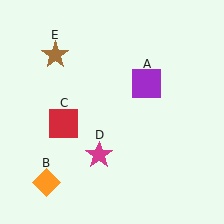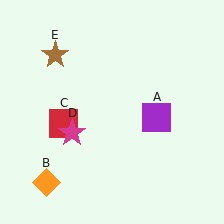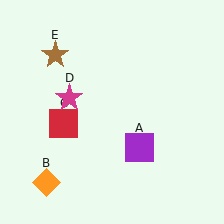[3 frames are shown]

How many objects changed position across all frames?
2 objects changed position: purple square (object A), magenta star (object D).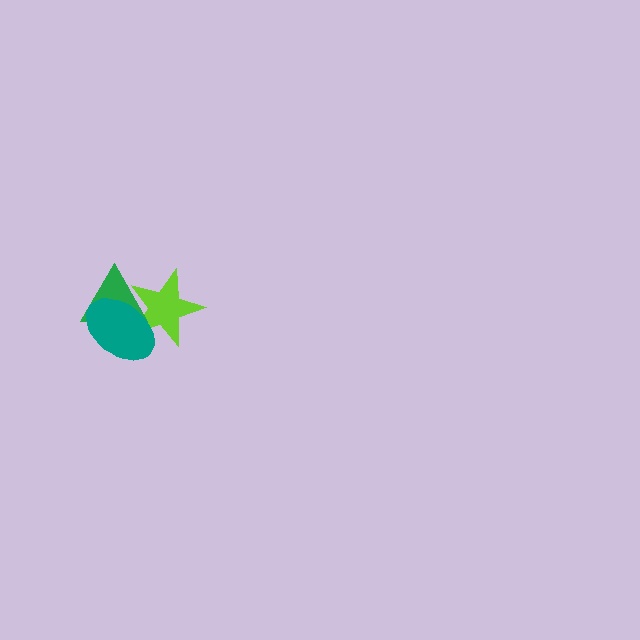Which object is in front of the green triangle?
The teal ellipse is in front of the green triangle.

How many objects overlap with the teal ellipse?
2 objects overlap with the teal ellipse.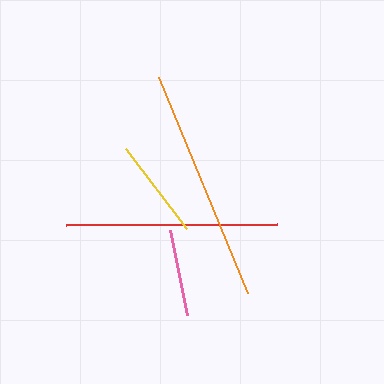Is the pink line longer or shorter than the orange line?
The orange line is longer than the pink line.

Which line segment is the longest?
The orange line is the longest at approximately 234 pixels.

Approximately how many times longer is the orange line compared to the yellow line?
The orange line is approximately 2.3 times the length of the yellow line.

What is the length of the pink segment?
The pink segment is approximately 87 pixels long.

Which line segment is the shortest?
The pink line is the shortest at approximately 87 pixels.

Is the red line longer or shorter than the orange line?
The orange line is longer than the red line.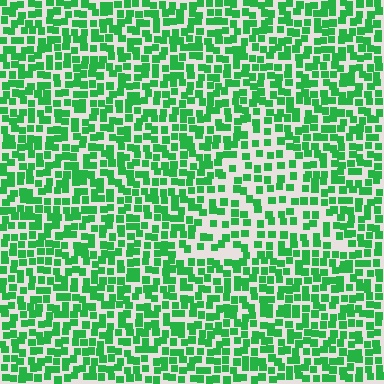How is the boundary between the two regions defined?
The boundary is defined by a change in element density (approximately 1.7x ratio). All elements are the same color, size, and shape.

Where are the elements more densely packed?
The elements are more densely packed outside the triangle boundary.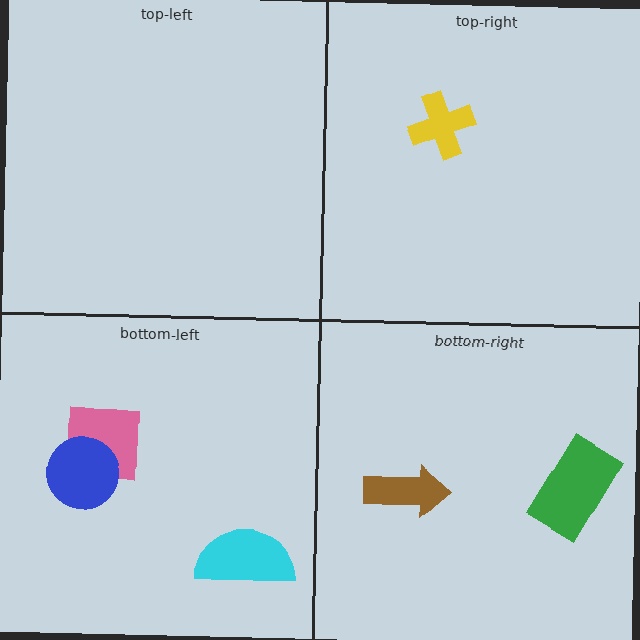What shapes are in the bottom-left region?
The cyan semicircle, the pink square, the blue circle.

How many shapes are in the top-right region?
1.